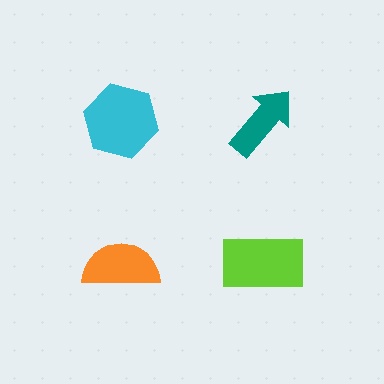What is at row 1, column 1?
A cyan hexagon.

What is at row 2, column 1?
An orange semicircle.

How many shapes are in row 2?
2 shapes.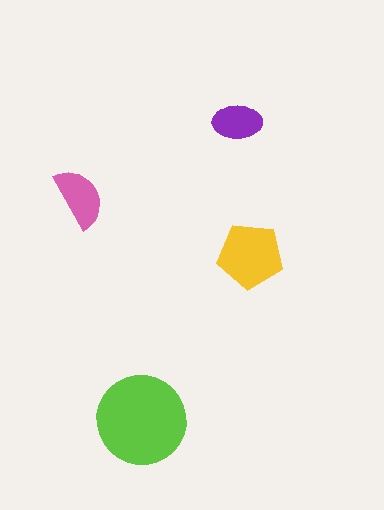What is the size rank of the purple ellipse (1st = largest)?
4th.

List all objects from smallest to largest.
The purple ellipse, the pink semicircle, the yellow pentagon, the lime circle.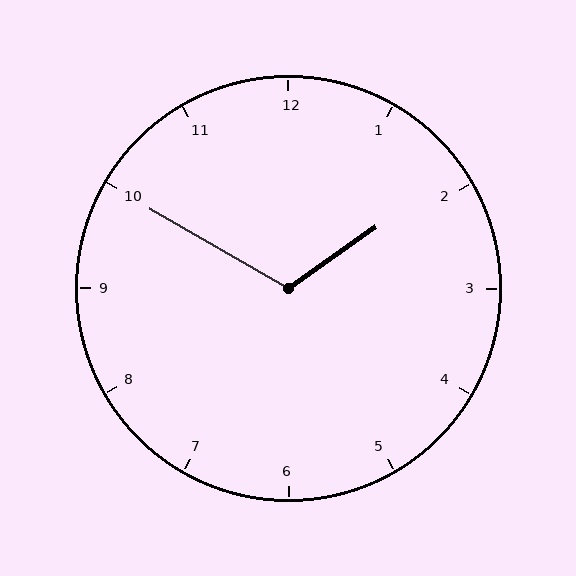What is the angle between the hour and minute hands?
Approximately 115 degrees.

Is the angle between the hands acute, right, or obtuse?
It is obtuse.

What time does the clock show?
1:50.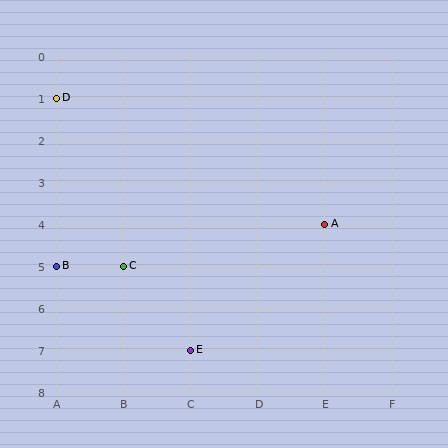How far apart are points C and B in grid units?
Points C and B are 1 column apart.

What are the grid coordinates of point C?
Point C is at grid coordinates (B, 5).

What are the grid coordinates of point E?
Point E is at grid coordinates (C, 7).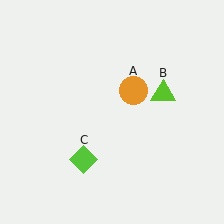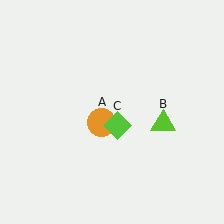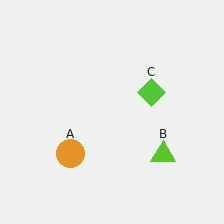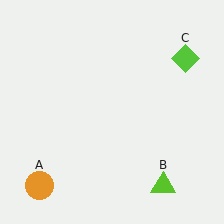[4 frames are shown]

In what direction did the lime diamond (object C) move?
The lime diamond (object C) moved up and to the right.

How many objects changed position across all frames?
3 objects changed position: orange circle (object A), lime triangle (object B), lime diamond (object C).